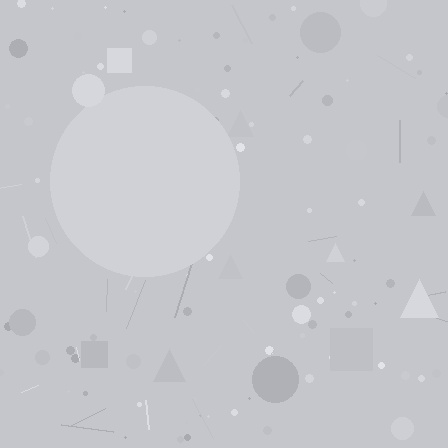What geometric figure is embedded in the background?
A circle is embedded in the background.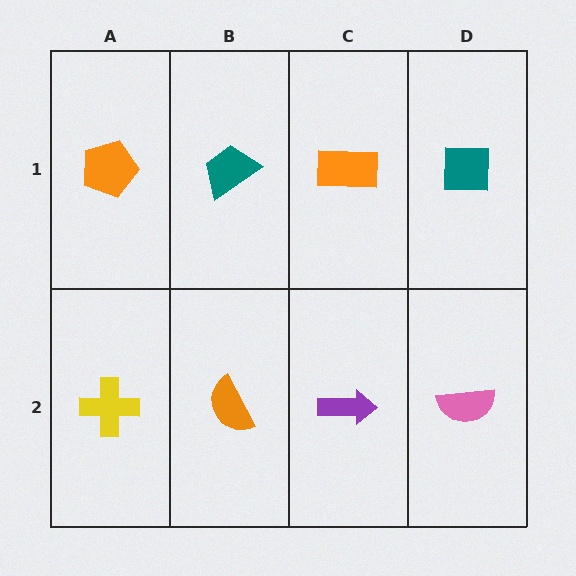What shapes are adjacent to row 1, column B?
An orange semicircle (row 2, column B), an orange pentagon (row 1, column A), an orange rectangle (row 1, column C).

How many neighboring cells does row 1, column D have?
2.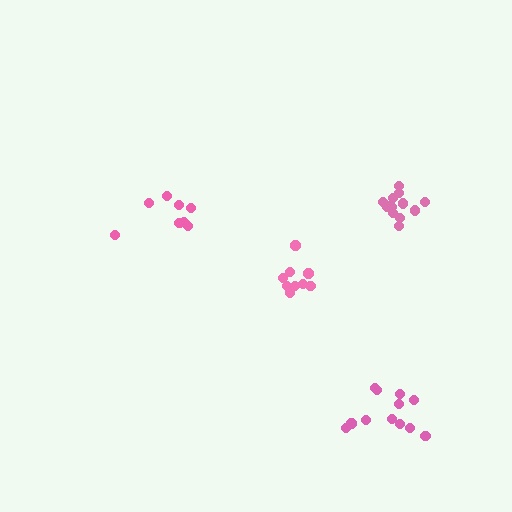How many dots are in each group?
Group 1: 8 dots, Group 2: 13 dots, Group 3: 12 dots, Group 4: 9 dots (42 total).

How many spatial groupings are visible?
There are 4 spatial groupings.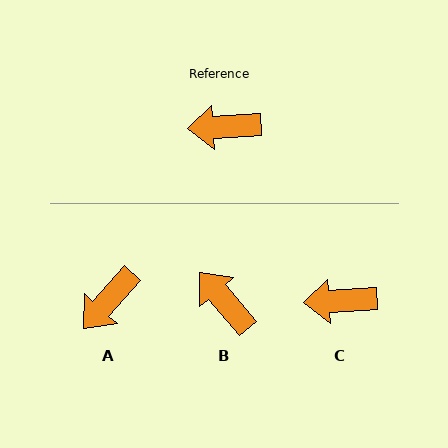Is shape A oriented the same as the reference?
No, it is off by about 44 degrees.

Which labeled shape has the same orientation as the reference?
C.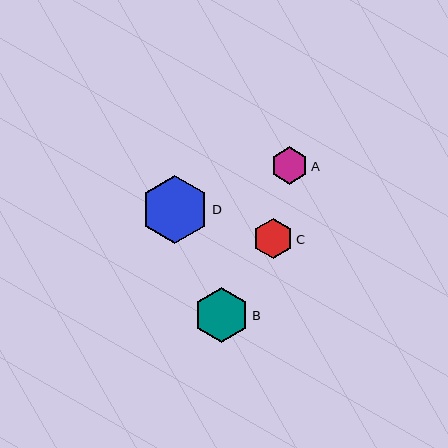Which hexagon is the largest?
Hexagon D is the largest with a size of approximately 68 pixels.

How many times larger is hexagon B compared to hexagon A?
Hexagon B is approximately 1.5 times the size of hexagon A.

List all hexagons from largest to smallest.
From largest to smallest: D, B, C, A.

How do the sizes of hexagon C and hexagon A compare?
Hexagon C and hexagon A are approximately the same size.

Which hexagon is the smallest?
Hexagon A is the smallest with a size of approximately 37 pixels.